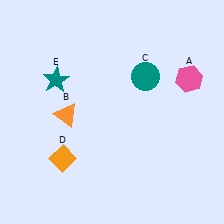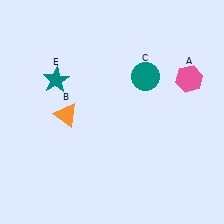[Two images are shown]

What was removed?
The orange diamond (D) was removed in Image 2.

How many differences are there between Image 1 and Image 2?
There is 1 difference between the two images.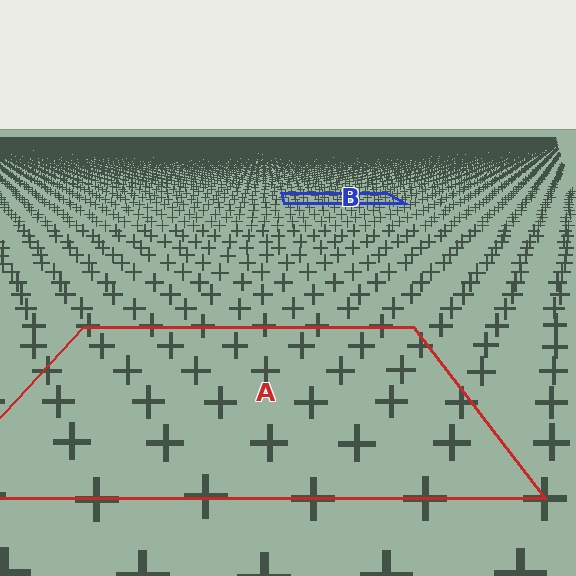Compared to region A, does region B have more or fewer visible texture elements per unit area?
Region B has more texture elements per unit area — they are packed more densely because it is farther away.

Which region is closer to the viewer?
Region A is closer. The texture elements there are larger and more spread out.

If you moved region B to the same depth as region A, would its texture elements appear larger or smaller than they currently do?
They would appear larger. At a closer depth, the same texture elements are projected at a bigger on-screen size.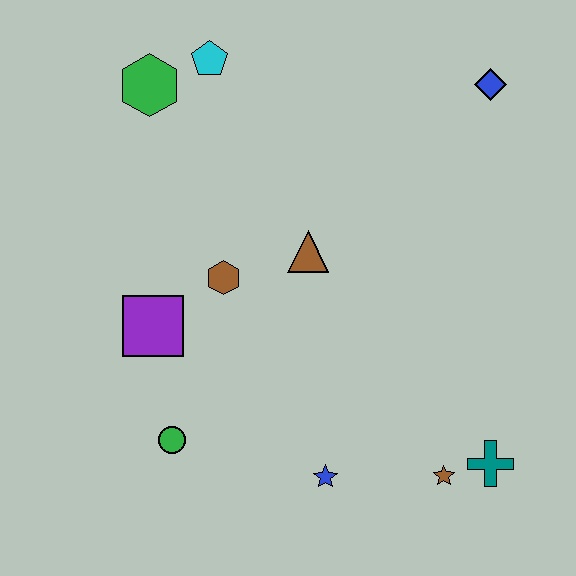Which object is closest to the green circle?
The purple square is closest to the green circle.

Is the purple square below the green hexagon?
Yes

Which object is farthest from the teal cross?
The green hexagon is farthest from the teal cross.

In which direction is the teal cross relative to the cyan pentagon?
The teal cross is below the cyan pentagon.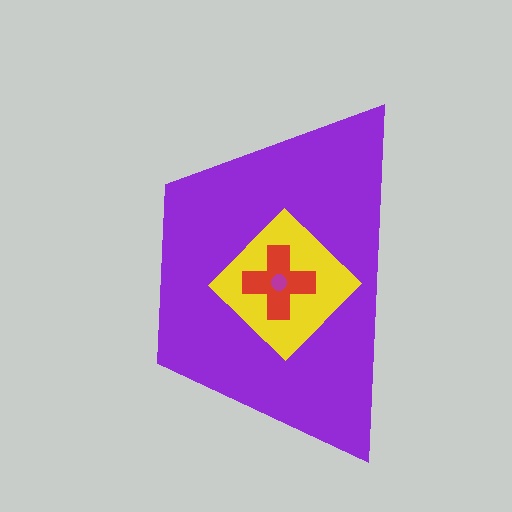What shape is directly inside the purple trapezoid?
The yellow diamond.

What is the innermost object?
The magenta circle.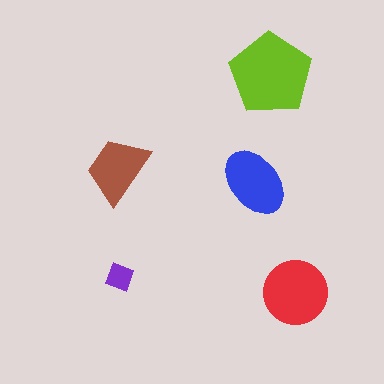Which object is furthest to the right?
The red circle is rightmost.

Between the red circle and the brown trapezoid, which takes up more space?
The red circle.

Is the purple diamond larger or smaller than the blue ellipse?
Smaller.